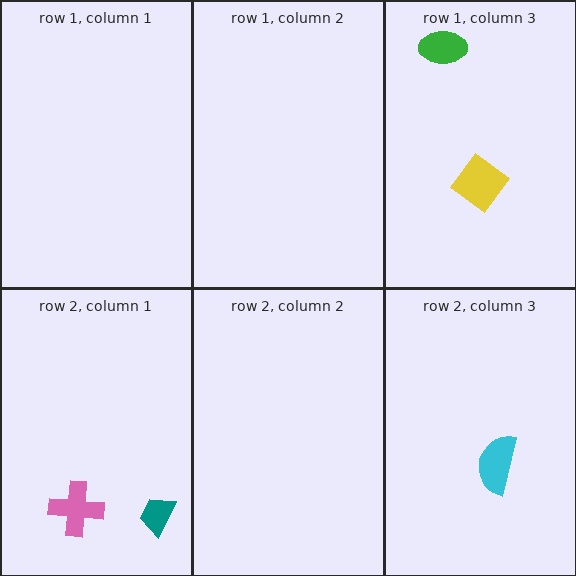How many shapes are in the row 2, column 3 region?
1.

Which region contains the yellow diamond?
The row 1, column 3 region.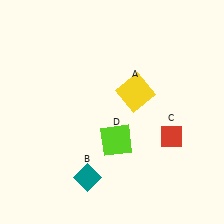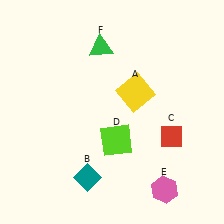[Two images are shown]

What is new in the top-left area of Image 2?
A green triangle (F) was added in the top-left area of Image 2.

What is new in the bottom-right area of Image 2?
A pink hexagon (E) was added in the bottom-right area of Image 2.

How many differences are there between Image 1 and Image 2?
There are 2 differences between the two images.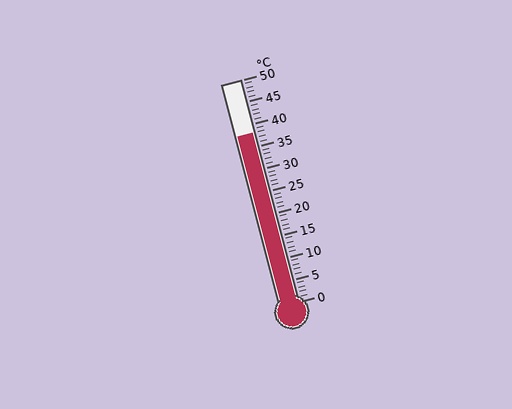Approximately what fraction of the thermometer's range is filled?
The thermometer is filled to approximately 75% of its range.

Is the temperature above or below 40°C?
The temperature is below 40°C.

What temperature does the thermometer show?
The thermometer shows approximately 38°C.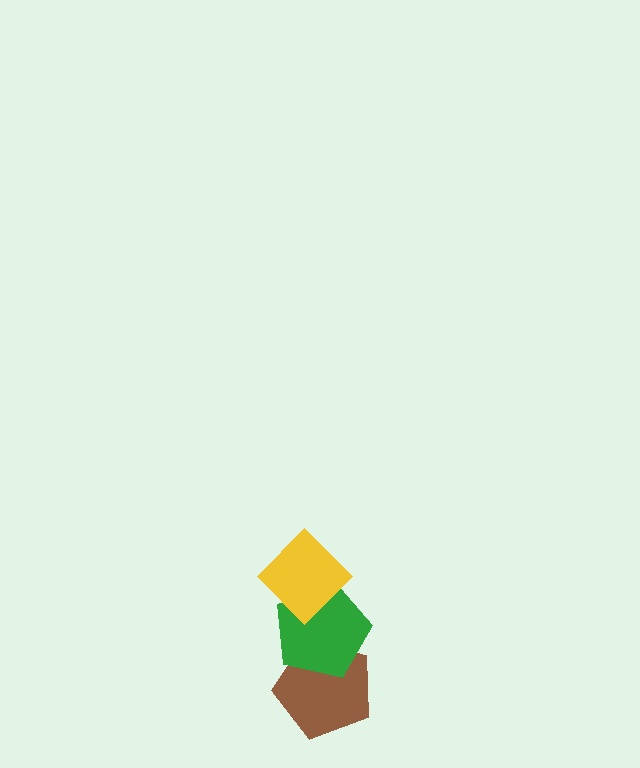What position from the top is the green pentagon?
The green pentagon is 2nd from the top.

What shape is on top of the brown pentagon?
The green pentagon is on top of the brown pentagon.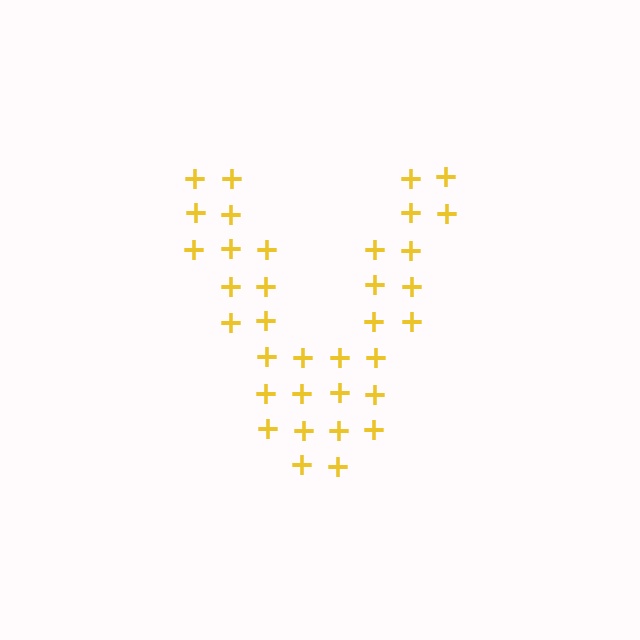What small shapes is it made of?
It is made of small plus signs.